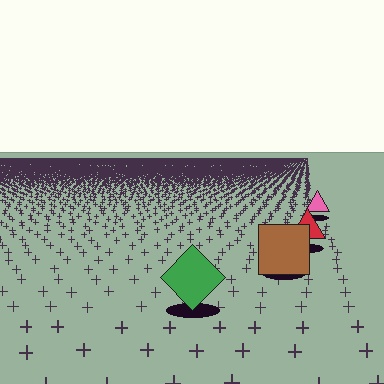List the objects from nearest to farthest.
From nearest to farthest: the green diamond, the brown square, the red triangle, the pink triangle.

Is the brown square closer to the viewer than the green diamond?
No. The green diamond is closer — you can tell from the texture gradient: the ground texture is coarser near it.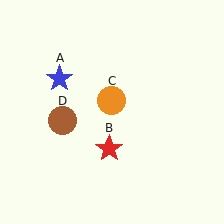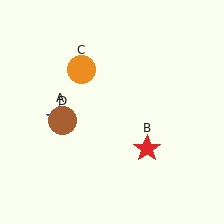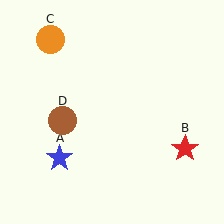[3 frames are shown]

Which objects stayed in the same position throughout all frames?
Brown circle (object D) remained stationary.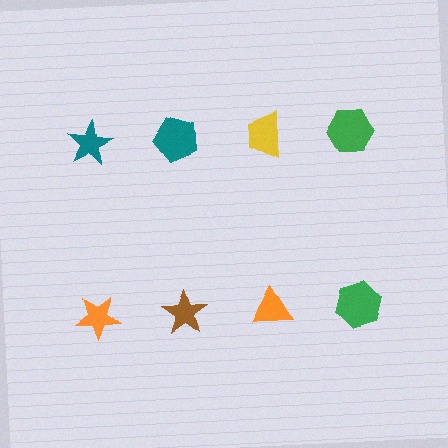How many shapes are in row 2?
4 shapes.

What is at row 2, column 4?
A green hexagon.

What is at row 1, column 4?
A green hexagon.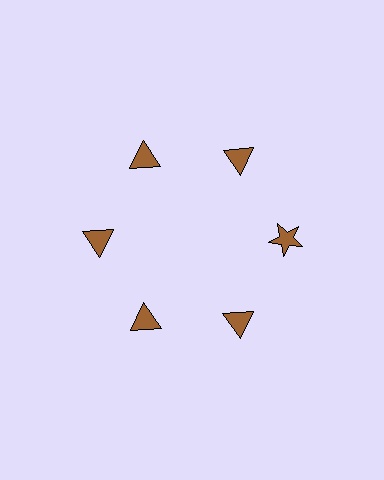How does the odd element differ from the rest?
It has a different shape: star instead of triangle.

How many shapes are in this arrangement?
There are 6 shapes arranged in a ring pattern.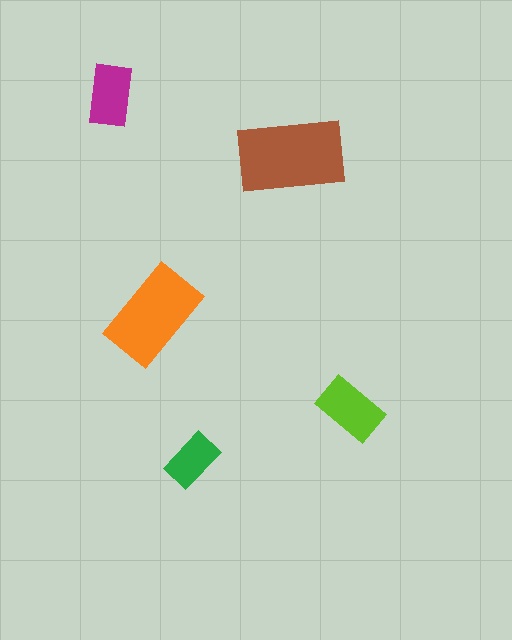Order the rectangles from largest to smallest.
the brown one, the orange one, the lime one, the magenta one, the green one.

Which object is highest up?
The magenta rectangle is topmost.